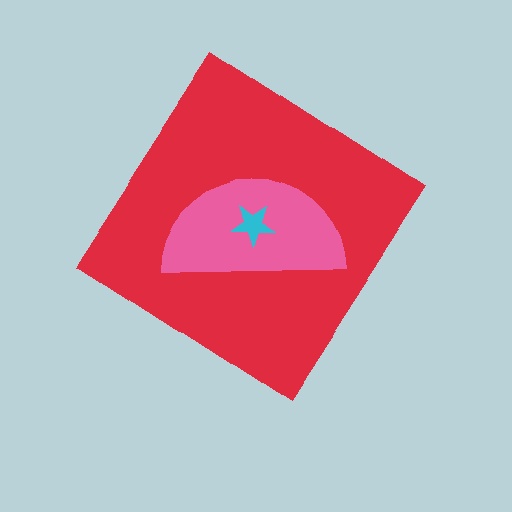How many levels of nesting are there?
3.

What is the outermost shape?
The red diamond.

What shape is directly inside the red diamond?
The pink semicircle.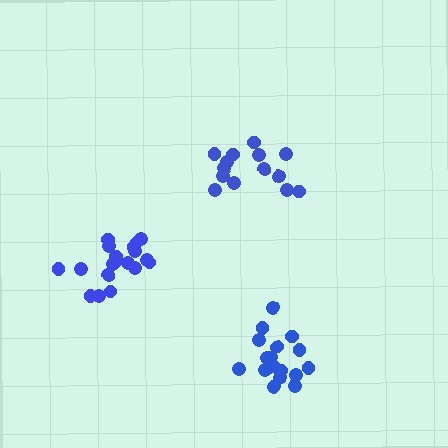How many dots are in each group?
Group 1: 19 dots, Group 2: 20 dots, Group 3: 14 dots (53 total).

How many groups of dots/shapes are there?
There are 3 groups.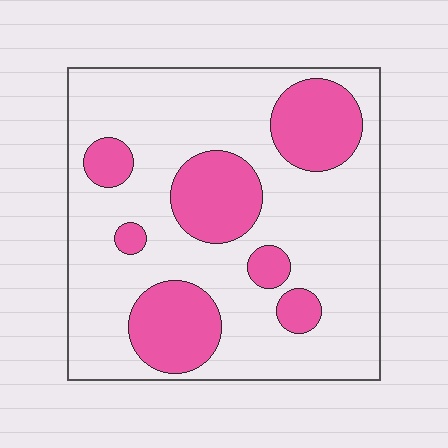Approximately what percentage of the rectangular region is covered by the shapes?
Approximately 25%.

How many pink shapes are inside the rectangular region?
7.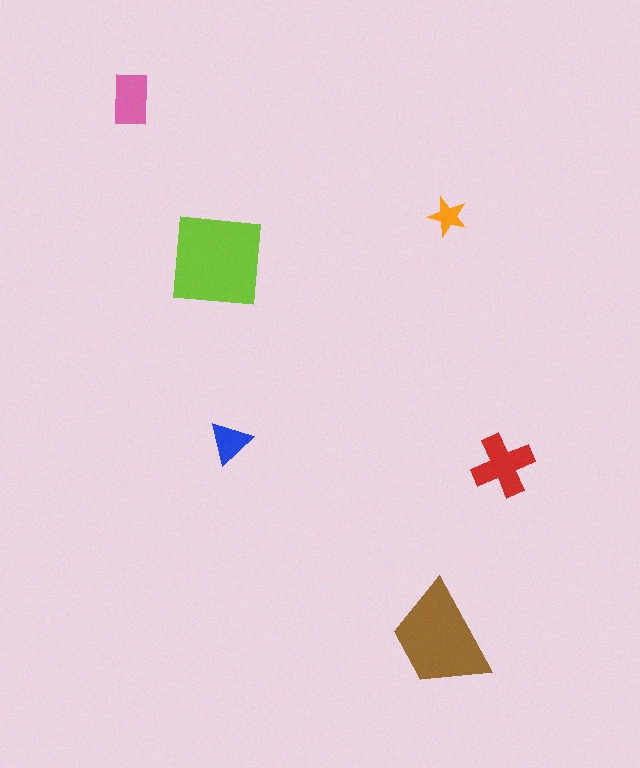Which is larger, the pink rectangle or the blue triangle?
The pink rectangle.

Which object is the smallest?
The orange star.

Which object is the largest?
The lime square.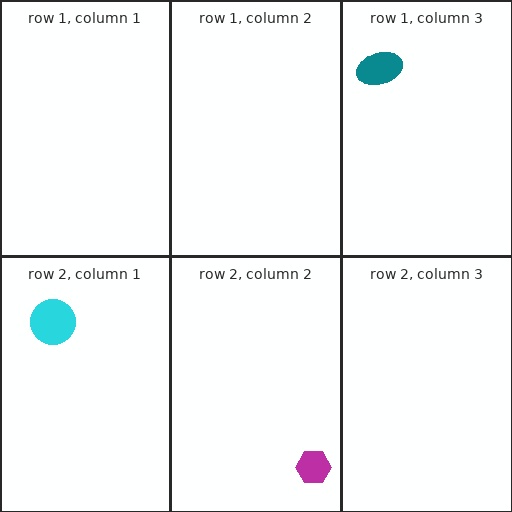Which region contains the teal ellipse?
The row 1, column 3 region.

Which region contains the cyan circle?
The row 2, column 1 region.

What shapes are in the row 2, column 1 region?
The cyan circle.